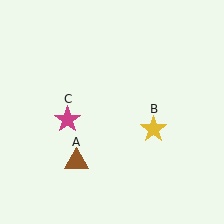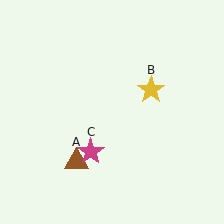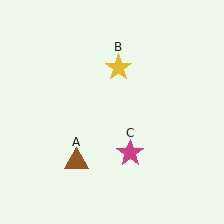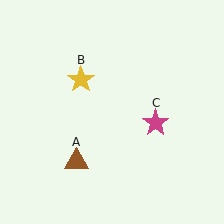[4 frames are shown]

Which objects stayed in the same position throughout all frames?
Brown triangle (object A) remained stationary.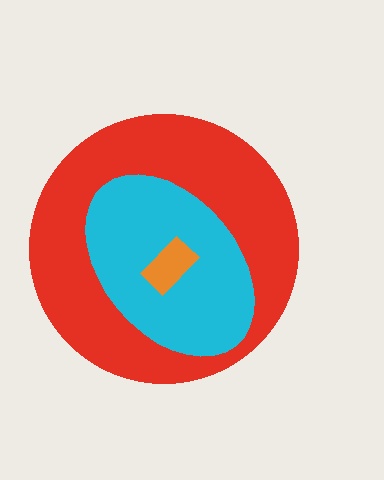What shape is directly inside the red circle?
The cyan ellipse.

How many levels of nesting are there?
3.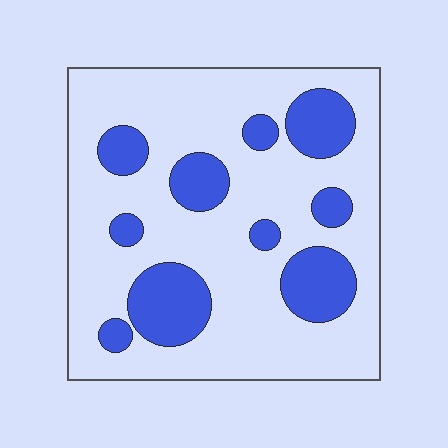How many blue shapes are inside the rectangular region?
10.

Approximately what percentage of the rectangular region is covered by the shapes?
Approximately 25%.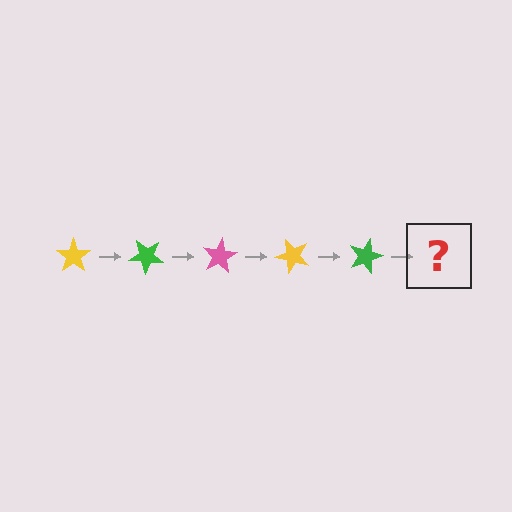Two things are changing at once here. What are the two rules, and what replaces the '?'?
The two rules are that it rotates 40 degrees each step and the color cycles through yellow, green, and pink. The '?' should be a pink star, rotated 200 degrees from the start.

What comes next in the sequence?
The next element should be a pink star, rotated 200 degrees from the start.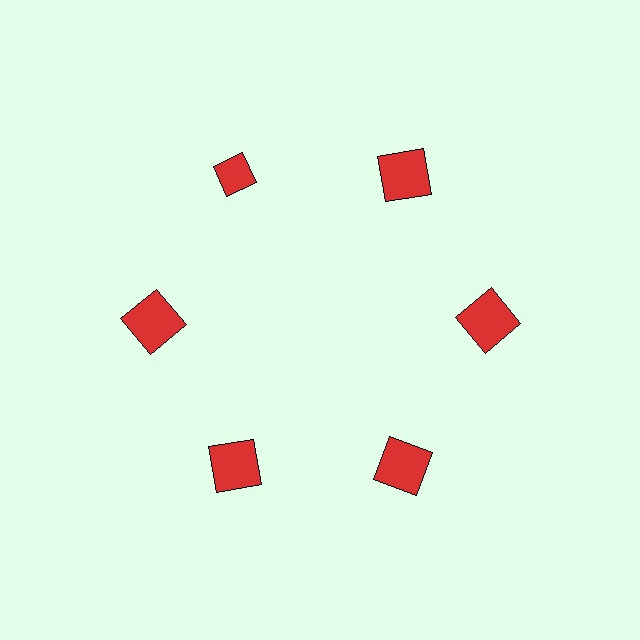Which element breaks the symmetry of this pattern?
The red diamond at roughly the 11 o'clock position breaks the symmetry. All other shapes are red squares.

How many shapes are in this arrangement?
There are 6 shapes arranged in a ring pattern.